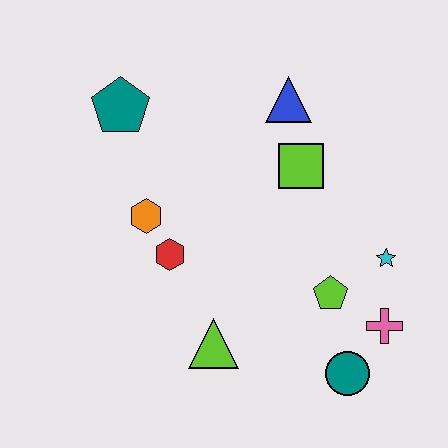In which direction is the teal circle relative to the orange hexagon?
The teal circle is to the right of the orange hexagon.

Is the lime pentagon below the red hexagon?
Yes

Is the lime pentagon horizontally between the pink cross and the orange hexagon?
Yes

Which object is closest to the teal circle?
The pink cross is closest to the teal circle.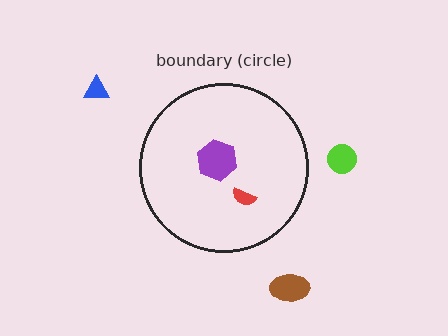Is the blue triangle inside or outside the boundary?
Outside.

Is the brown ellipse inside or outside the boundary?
Outside.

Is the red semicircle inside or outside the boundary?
Inside.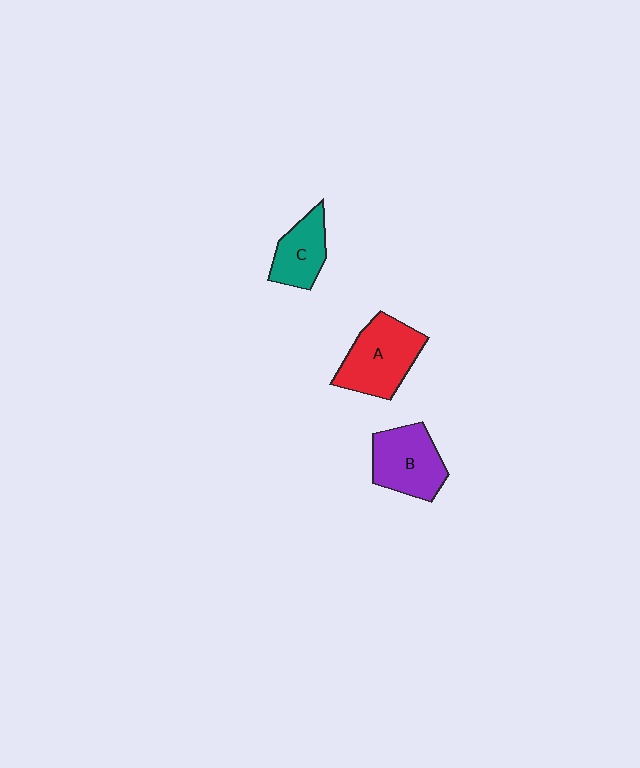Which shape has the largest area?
Shape A (red).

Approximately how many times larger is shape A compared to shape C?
Approximately 1.6 times.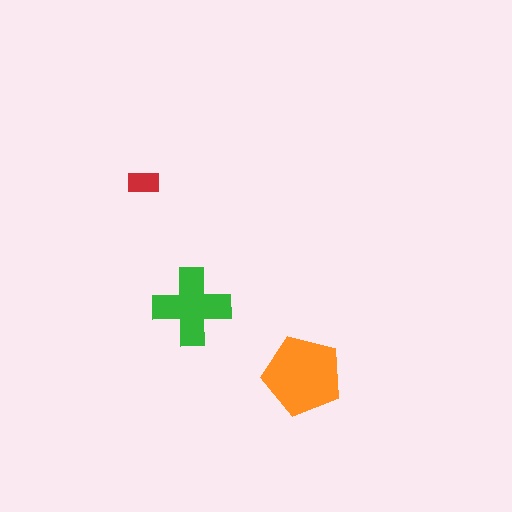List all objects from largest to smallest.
The orange pentagon, the green cross, the red rectangle.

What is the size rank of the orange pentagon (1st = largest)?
1st.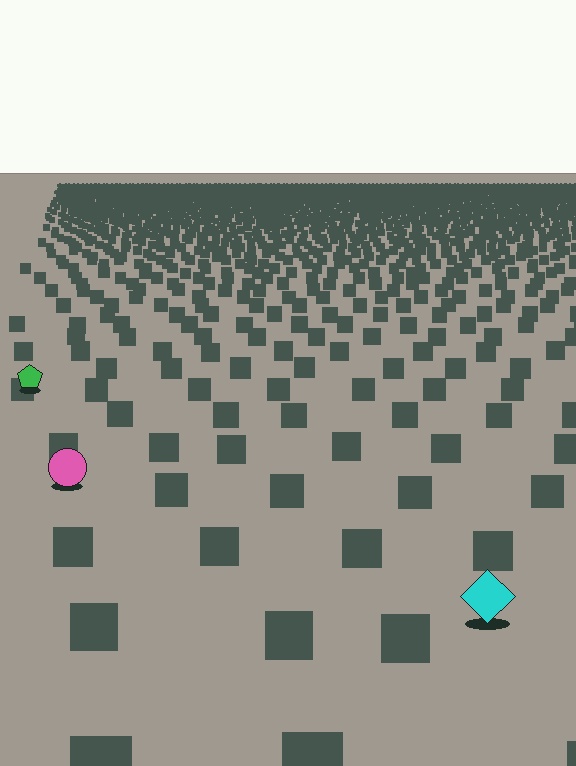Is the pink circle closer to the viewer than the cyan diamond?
No. The cyan diamond is closer — you can tell from the texture gradient: the ground texture is coarser near it.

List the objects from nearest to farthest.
From nearest to farthest: the cyan diamond, the pink circle, the green pentagon.